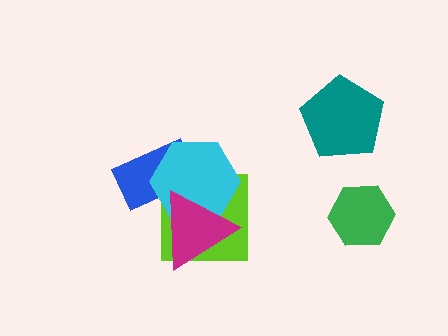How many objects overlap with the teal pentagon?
0 objects overlap with the teal pentagon.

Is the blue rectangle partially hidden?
Yes, it is partially covered by another shape.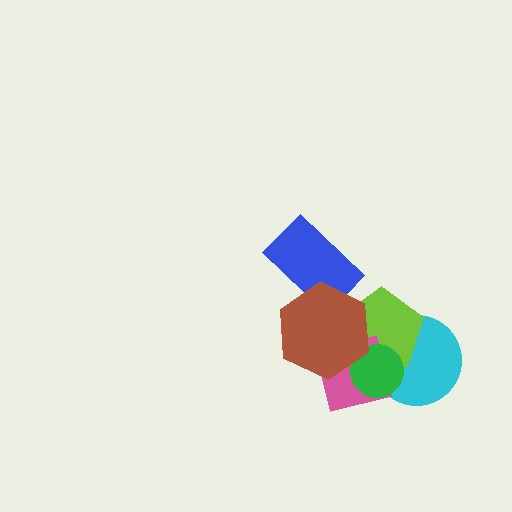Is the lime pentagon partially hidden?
Yes, it is partially covered by another shape.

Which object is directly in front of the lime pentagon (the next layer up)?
The pink square is directly in front of the lime pentagon.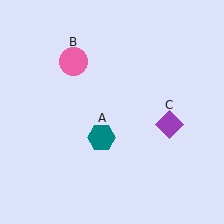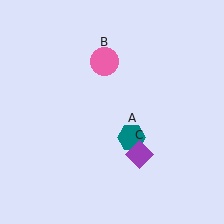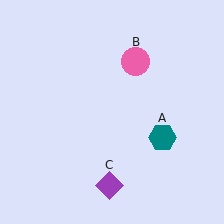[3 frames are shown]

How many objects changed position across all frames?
3 objects changed position: teal hexagon (object A), pink circle (object B), purple diamond (object C).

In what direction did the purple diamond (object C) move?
The purple diamond (object C) moved down and to the left.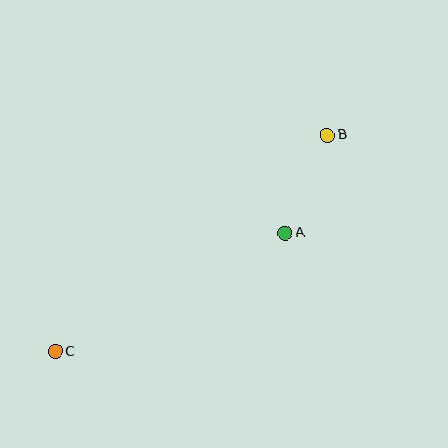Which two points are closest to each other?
Points A and B are closest to each other.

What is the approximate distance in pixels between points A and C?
The distance between A and C is approximately 259 pixels.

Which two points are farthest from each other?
Points B and C are farthest from each other.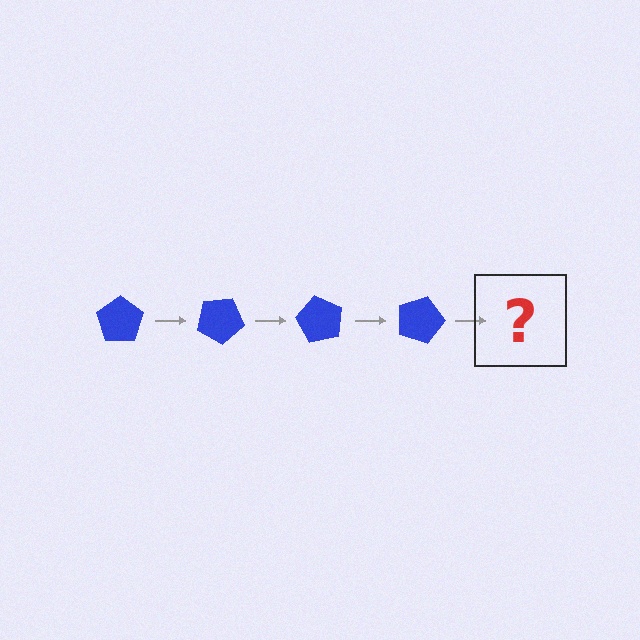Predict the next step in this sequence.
The next step is a blue pentagon rotated 120 degrees.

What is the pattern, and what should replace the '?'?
The pattern is that the pentagon rotates 30 degrees each step. The '?' should be a blue pentagon rotated 120 degrees.